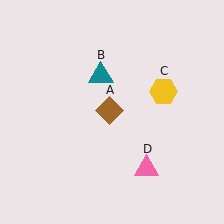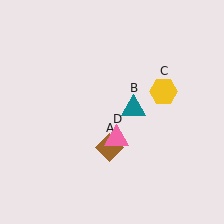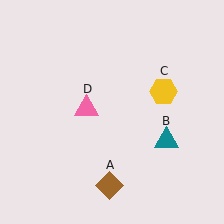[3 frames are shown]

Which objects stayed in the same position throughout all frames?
Yellow hexagon (object C) remained stationary.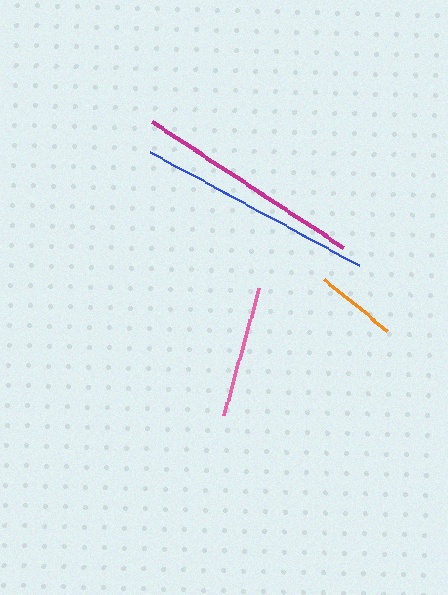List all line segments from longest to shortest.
From longest to shortest: blue, magenta, pink, orange.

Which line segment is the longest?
The blue line is the longest at approximately 237 pixels.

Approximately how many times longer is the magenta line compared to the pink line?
The magenta line is approximately 1.7 times the length of the pink line.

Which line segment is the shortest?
The orange line is the shortest at approximately 81 pixels.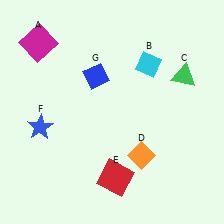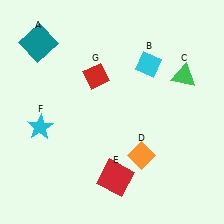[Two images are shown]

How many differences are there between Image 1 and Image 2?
There are 3 differences between the two images.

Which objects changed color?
A changed from magenta to teal. F changed from blue to cyan. G changed from blue to red.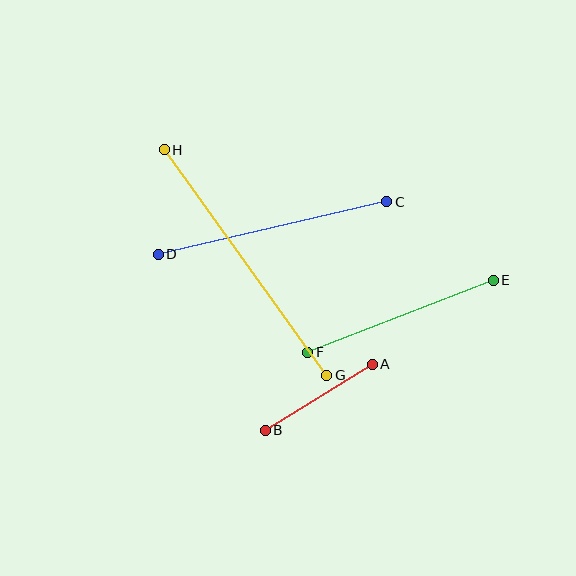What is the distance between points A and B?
The distance is approximately 126 pixels.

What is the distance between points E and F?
The distance is approximately 199 pixels.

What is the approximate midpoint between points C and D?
The midpoint is at approximately (273, 228) pixels.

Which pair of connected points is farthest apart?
Points G and H are farthest apart.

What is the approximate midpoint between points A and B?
The midpoint is at approximately (319, 397) pixels.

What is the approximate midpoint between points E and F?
The midpoint is at approximately (401, 316) pixels.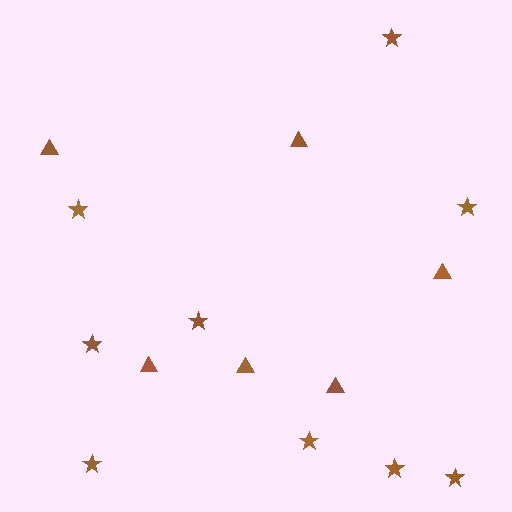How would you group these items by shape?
There are 2 groups: one group of triangles (6) and one group of stars (9).